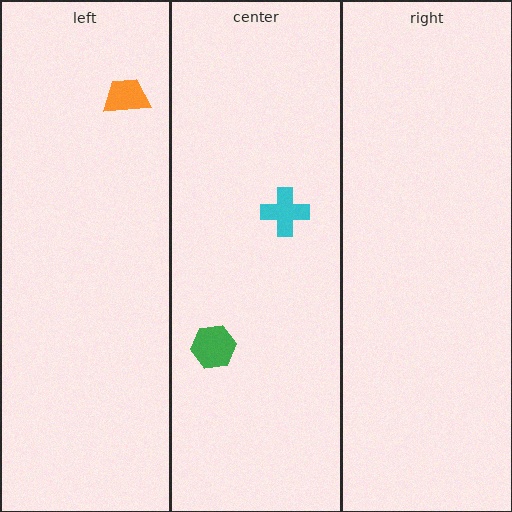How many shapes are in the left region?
1.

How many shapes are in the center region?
2.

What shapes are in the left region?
The orange trapezoid.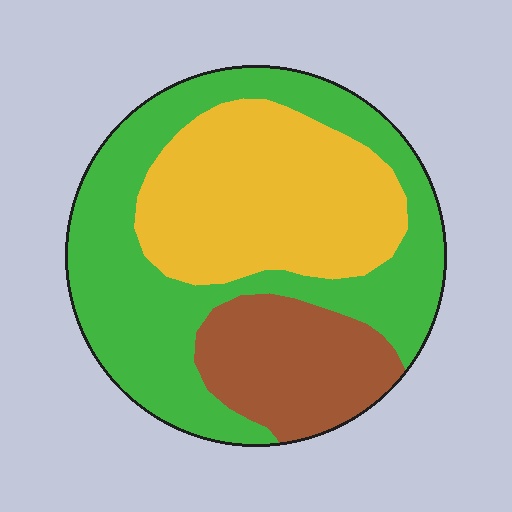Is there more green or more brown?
Green.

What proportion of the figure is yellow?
Yellow takes up between a quarter and a half of the figure.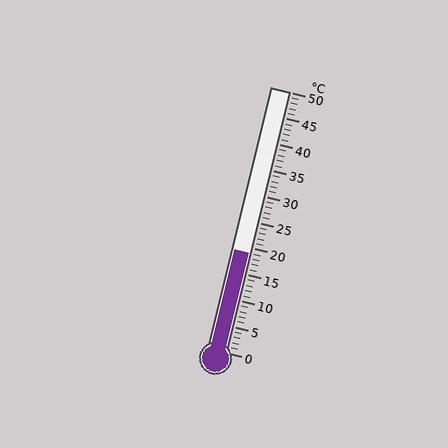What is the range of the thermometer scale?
The thermometer scale ranges from 0°C to 50°C.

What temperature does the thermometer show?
The thermometer shows approximately 19°C.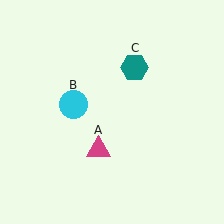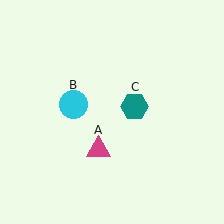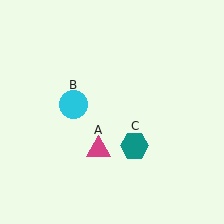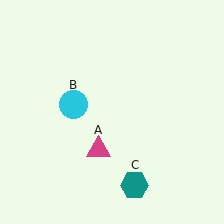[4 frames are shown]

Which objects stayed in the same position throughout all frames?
Magenta triangle (object A) and cyan circle (object B) remained stationary.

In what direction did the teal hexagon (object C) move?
The teal hexagon (object C) moved down.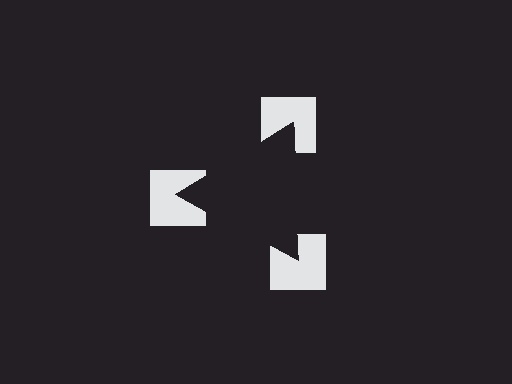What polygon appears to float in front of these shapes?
An illusory triangle — its edges are inferred from the aligned wedge cuts in the notched squares, not physically drawn.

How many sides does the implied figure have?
3 sides.